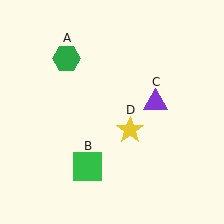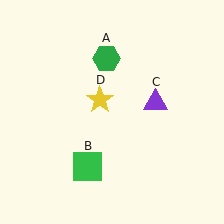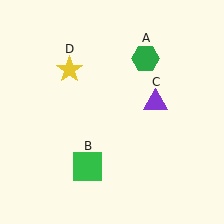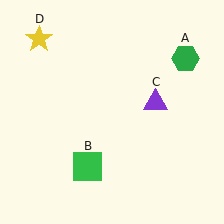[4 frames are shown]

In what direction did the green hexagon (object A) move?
The green hexagon (object A) moved right.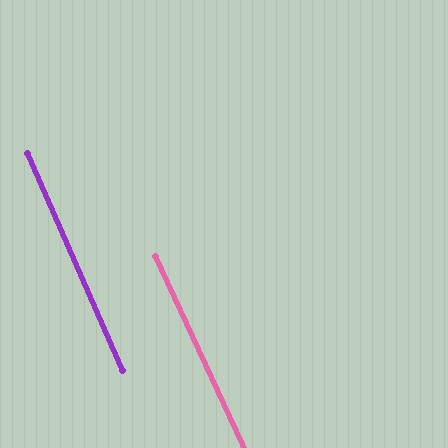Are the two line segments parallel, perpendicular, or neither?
Parallel — their directions differ by only 1.1°.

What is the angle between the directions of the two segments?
Approximately 1 degree.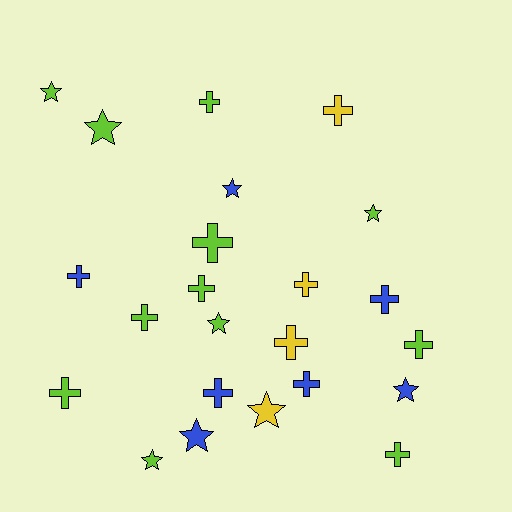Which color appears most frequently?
Lime, with 12 objects.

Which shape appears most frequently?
Cross, with 14 objects.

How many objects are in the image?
There are 23 objects.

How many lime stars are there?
There are 5 lime stars.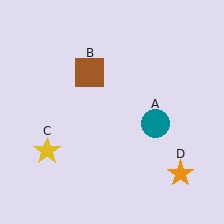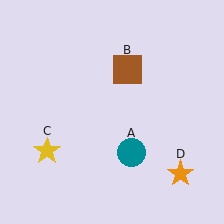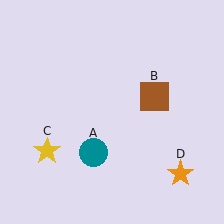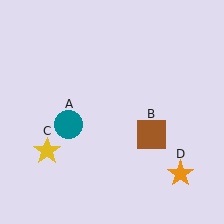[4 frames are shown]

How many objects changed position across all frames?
2 objects changed position: teal circle (object A), brown square (object B).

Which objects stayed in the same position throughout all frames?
Yellow star (object C) and orange star (object D) remained stationary.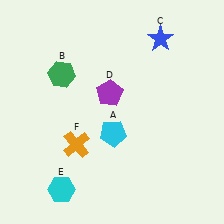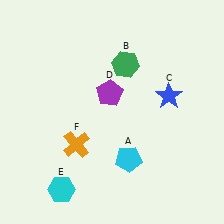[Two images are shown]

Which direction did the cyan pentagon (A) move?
The cyan pentagon (A) moved down.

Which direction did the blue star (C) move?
The blue star (C) moved down.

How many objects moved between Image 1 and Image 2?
3 objects moved between the two images.